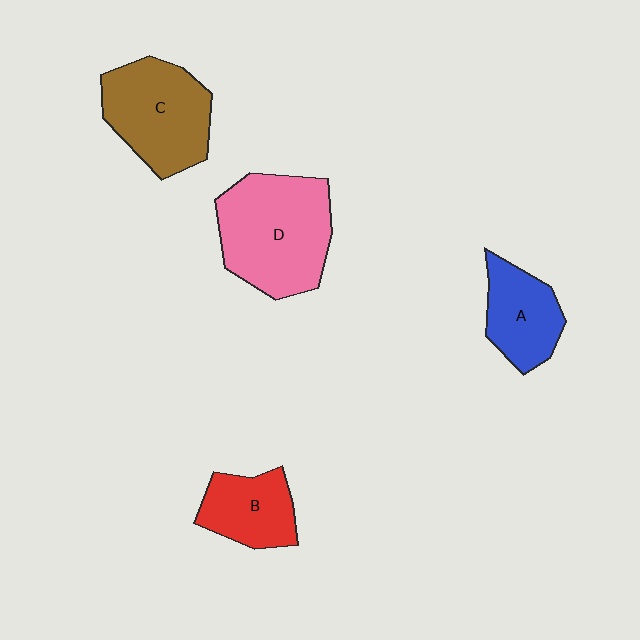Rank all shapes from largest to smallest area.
From largest to smallest: D (pink), C (brown), A (blue), B (red).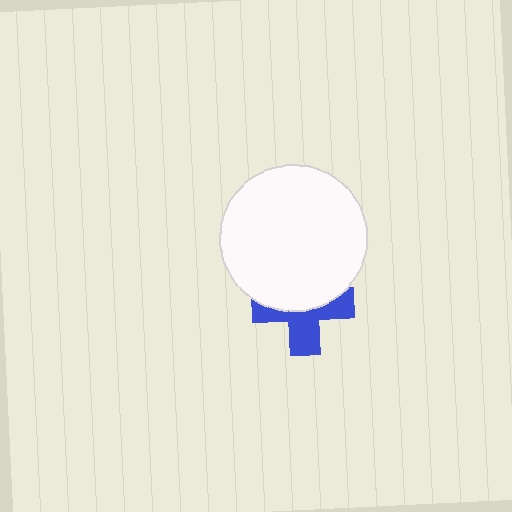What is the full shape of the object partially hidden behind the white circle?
The partially hidden object is a blue cross.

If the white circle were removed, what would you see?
You would see the complete blue cross.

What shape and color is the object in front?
The object in front is a white circle.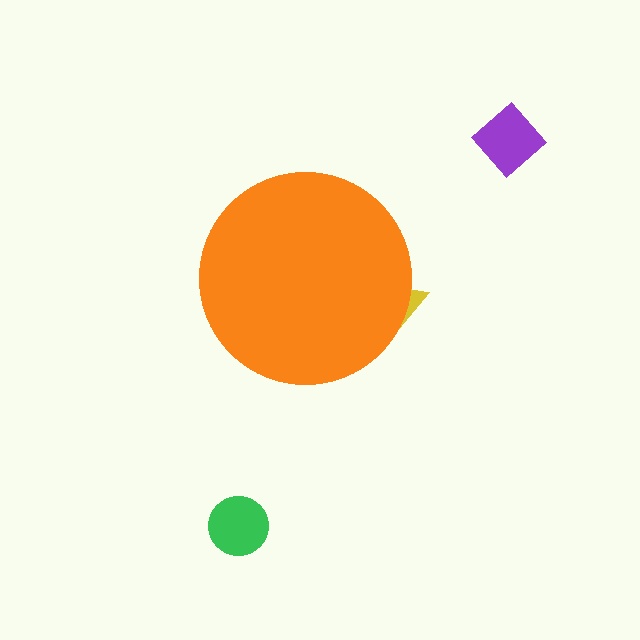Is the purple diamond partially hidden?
No, the purple diamond is fully visible.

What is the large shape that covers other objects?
An orange circle.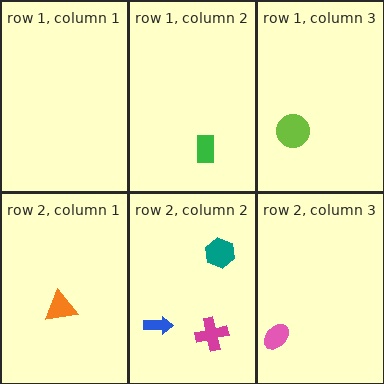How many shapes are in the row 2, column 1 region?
1.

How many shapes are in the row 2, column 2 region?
3.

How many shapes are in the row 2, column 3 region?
1.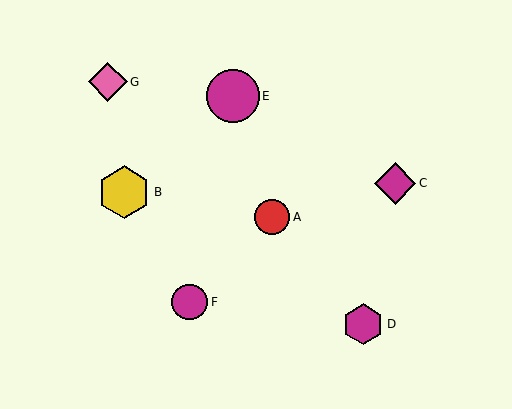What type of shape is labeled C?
Shape C is a magenta diamond.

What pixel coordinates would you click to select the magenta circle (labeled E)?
Click at (233, 96) to select the magenta circle E.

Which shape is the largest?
The yellow hexagon (labeled B) is the largest.